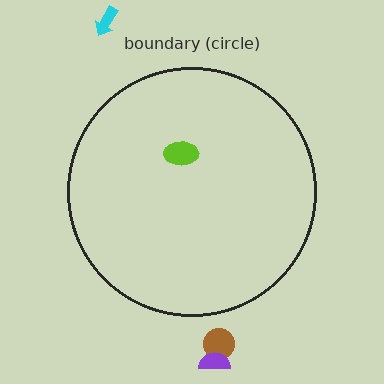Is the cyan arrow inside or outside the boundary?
Outside.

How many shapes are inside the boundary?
1 inside, 3 outside.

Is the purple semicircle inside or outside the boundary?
Outside.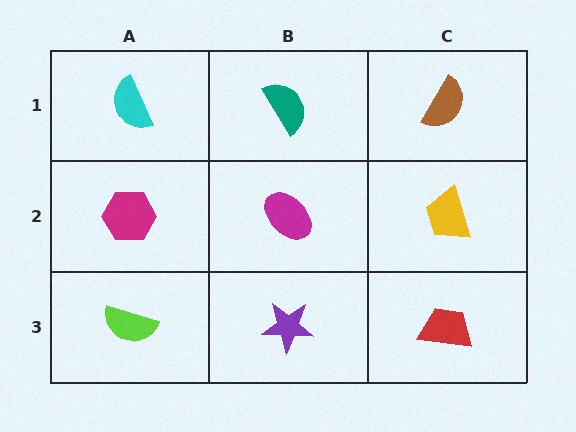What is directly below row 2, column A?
A lime semicircle.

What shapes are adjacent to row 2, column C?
A brown semicircle (row 1, column C), a red trapezoid (row 3, column C), a magenta ellipse (row 2, column B).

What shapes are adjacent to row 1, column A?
A magenta hexagon (row 2, column A), a teal semicircle (row 1, column B).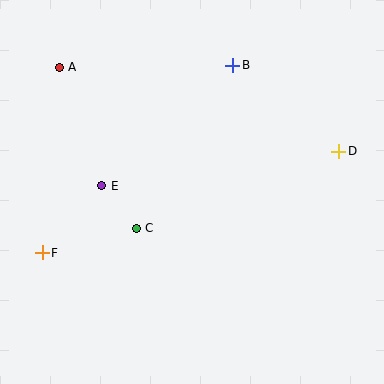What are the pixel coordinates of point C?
Point C is at (136, 228).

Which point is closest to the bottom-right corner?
Point D is closest to the bottom-right corner.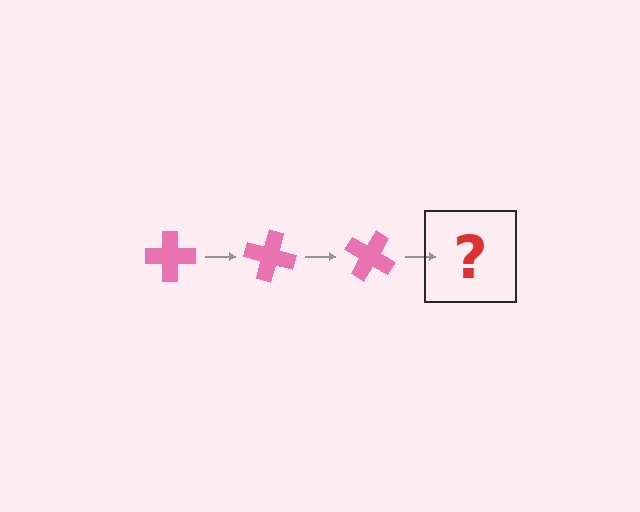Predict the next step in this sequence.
The next step is a pink cross rotated 45 degrees.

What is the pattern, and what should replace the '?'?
The pattern is that the cross rotates 15 degrees each step. The '?' should be a pink cross rotated 45 degrees.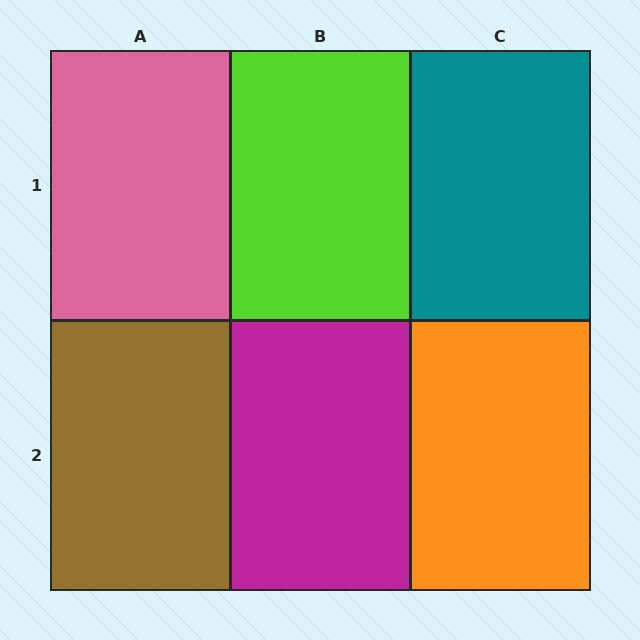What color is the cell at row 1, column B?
Lime.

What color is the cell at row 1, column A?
Pink.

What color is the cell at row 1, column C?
Teal.